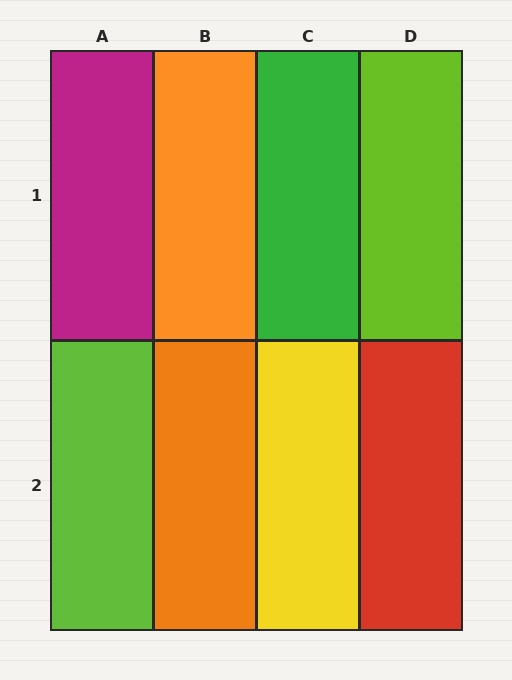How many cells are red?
1 cell is red.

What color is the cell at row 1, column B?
Orange.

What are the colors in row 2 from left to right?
Lime, orange, yellow, red.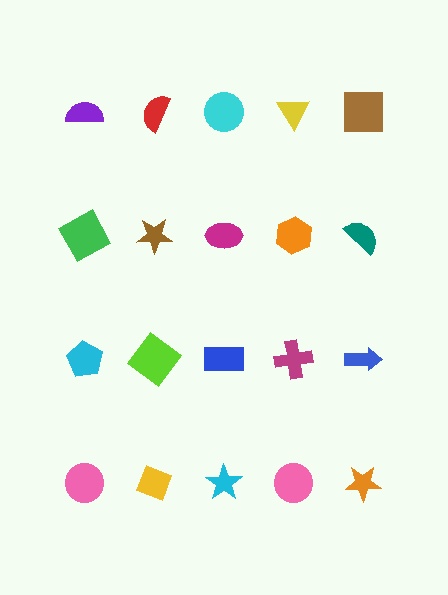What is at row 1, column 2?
A red semicircle.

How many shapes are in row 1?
5 shapes.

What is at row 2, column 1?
A green square.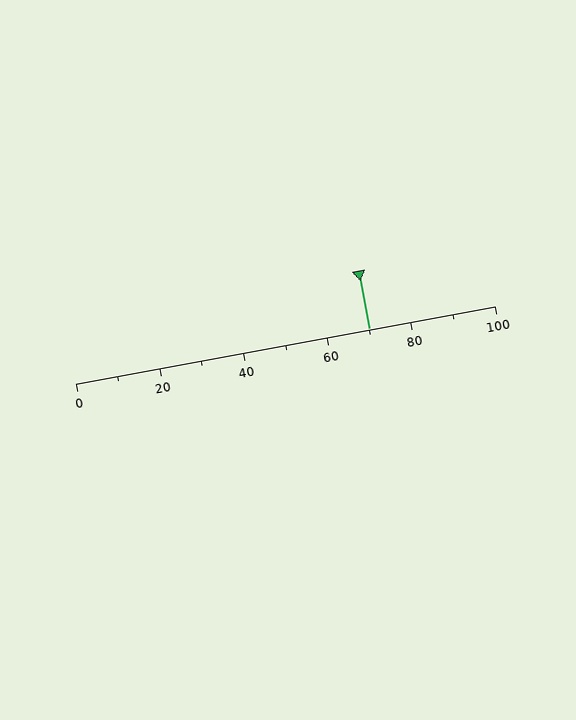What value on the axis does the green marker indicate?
The marker indicates approximately 70.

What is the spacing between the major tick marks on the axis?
The major ticks are spaced 20 apart.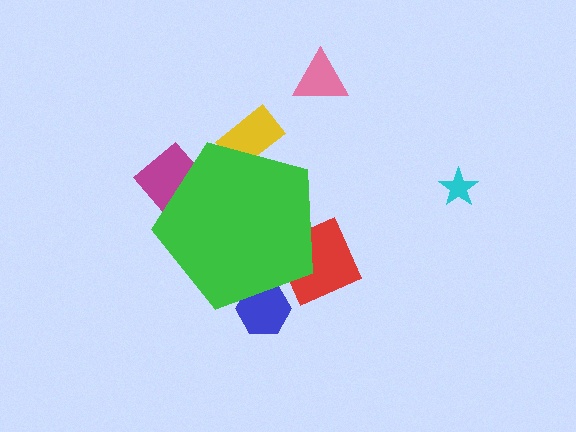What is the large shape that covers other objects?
A green pentagon.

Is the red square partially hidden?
Yes, the red square is partially hidden behind the green pentagon.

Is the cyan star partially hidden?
No, the cyan star is fully visible.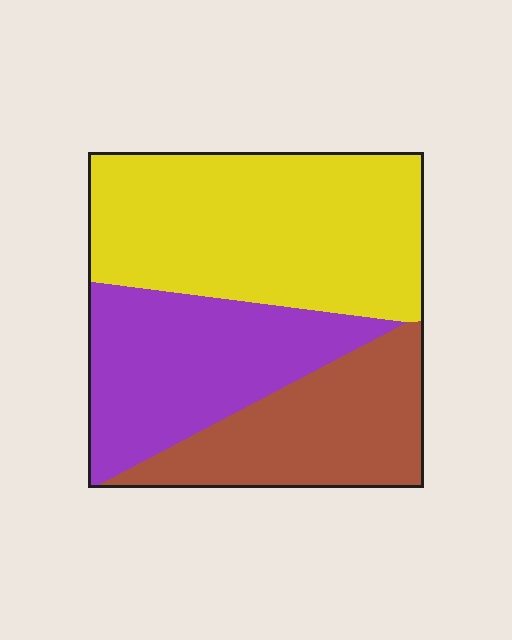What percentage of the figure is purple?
Purple takes up between a sixth and a third of the figure.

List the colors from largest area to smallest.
From largest to smallest: yellow, purple, brown.